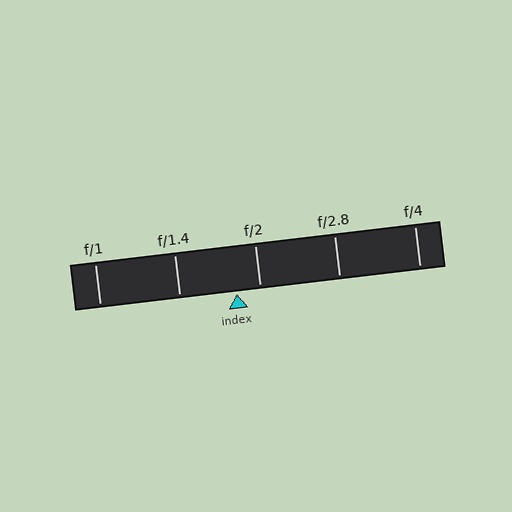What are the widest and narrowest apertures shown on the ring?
The widest aperture shown is f/1 and the narrowest is f/4.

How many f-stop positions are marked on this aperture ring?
There are 5 f-stop positions marked.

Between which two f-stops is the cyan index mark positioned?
The index mark is between f/1.4 and f/2.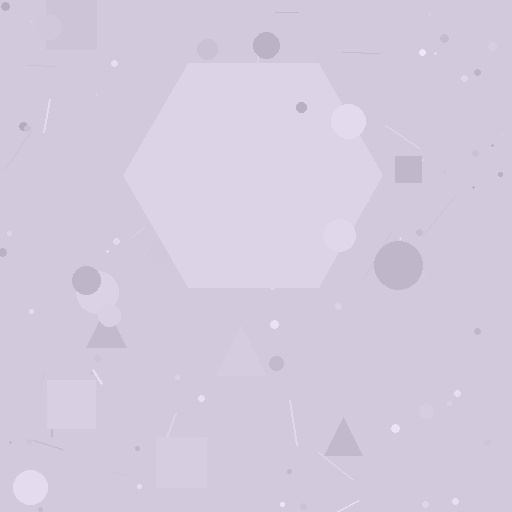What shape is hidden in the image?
A hexagon is hidden in the image.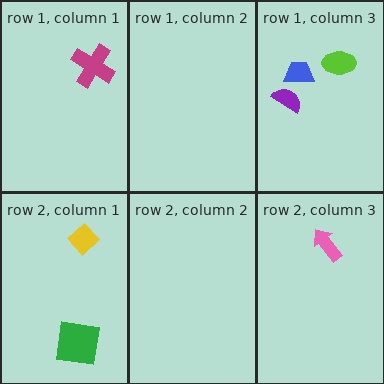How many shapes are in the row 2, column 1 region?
2.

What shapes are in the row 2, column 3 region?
The pink arrow.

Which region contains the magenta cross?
The row 1, column 1 region.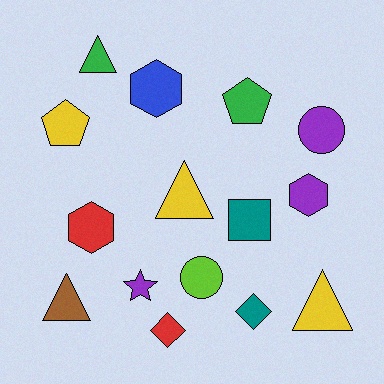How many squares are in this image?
There is 1 square.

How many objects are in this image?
There are 15 objects.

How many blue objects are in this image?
There is 1 blue object.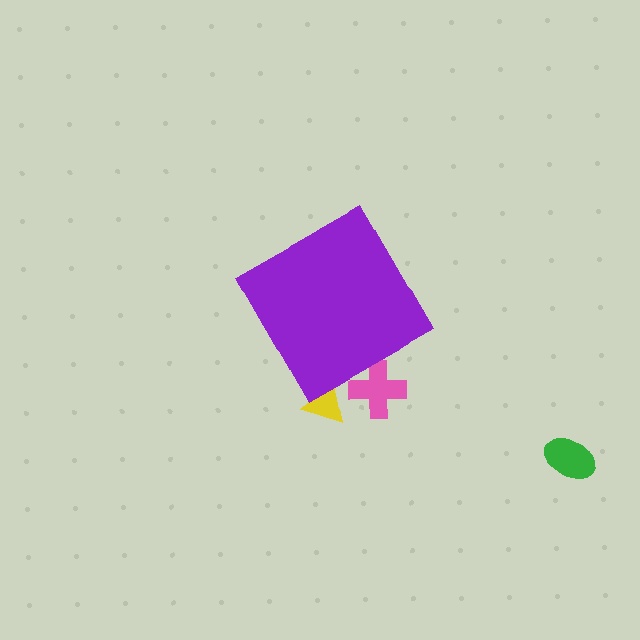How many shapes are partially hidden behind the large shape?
2 shapes are partially hidden.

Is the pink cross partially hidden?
Yes, the pink cross is partially hidden behind the purple diamond.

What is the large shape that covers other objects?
A purple diamond.